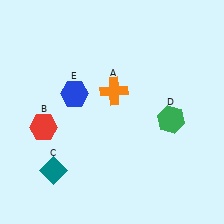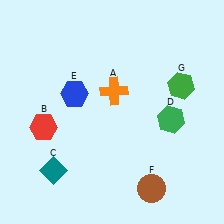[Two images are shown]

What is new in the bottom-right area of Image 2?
A brown circle (F) was added in the bottom-right area of Image 2.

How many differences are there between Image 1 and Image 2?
There are 2 differences between the two images.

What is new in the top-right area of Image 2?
A green hexagon (G) was added in the top-right area of Image 2.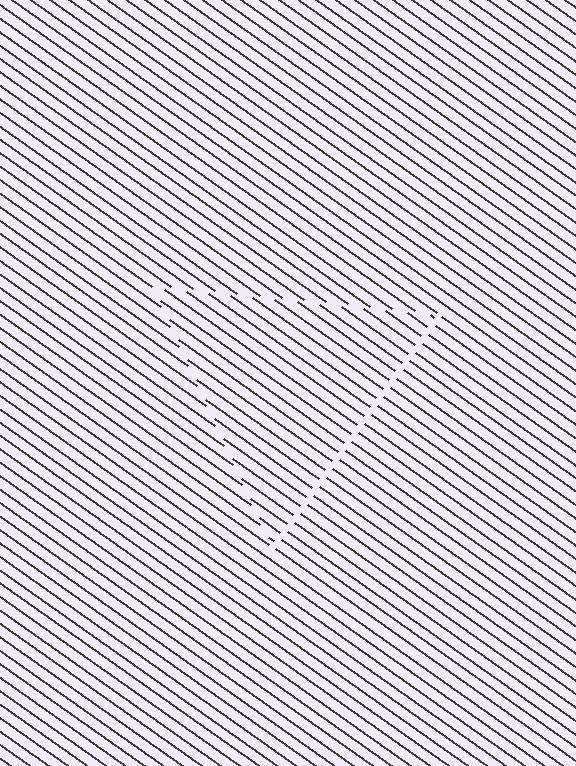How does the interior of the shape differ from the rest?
The interior of the shape contains the same grating, shifted by half a period — the contour is defined by the phase discontinuity where line-ends from the inner and outer gratings abut.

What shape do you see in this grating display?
An illusory triangle. The interior of the shape contains the same grating, shifted by half a period — the contour is defined by the phase discontinuity where line-ends from the inner and outer gratings abut.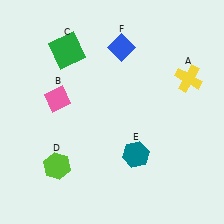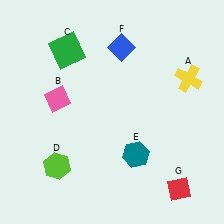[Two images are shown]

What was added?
A red diamond (G) was added in Image 2.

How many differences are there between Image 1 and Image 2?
There is 1 difference between the two images.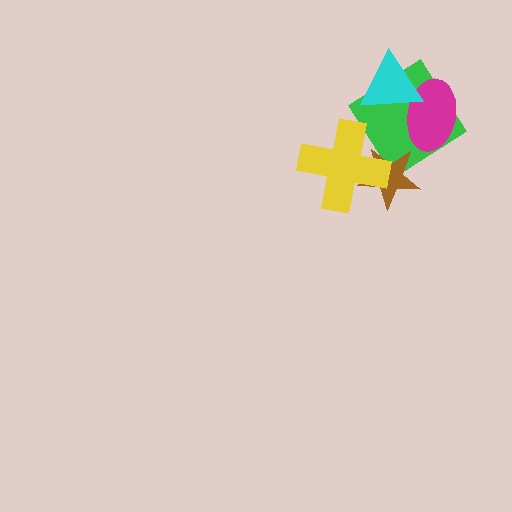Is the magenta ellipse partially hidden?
Yes, it is partially covered by another shape.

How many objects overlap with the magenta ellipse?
2 objects overlap with the magenta ellipse.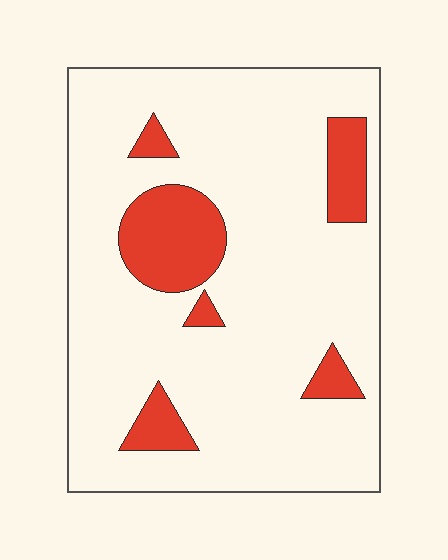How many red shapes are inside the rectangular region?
6.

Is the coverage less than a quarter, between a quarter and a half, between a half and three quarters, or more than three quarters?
Less than a quarter.